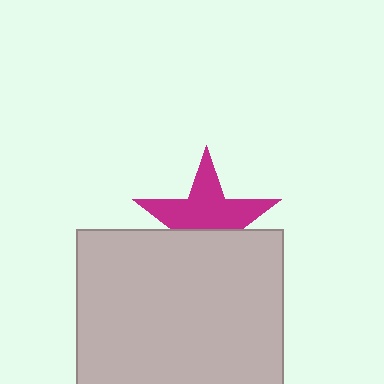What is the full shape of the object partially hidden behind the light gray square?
The partially hidden object is a magenta star.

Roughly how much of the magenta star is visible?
About half of it is visible (roughly 60%).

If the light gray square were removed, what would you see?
You would see the complete magenta star.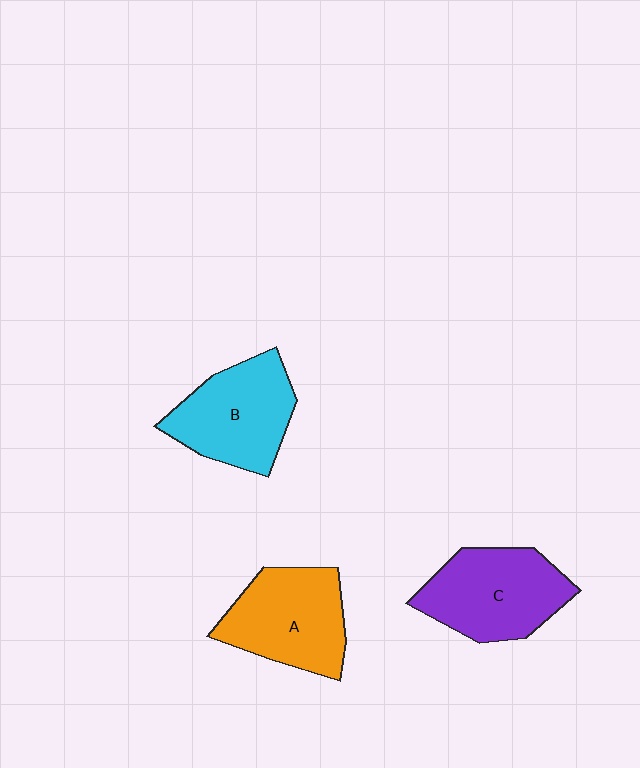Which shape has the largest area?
Shape C (purple).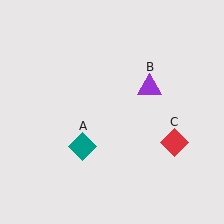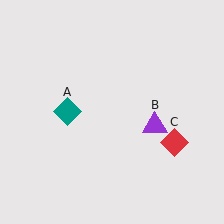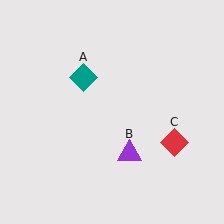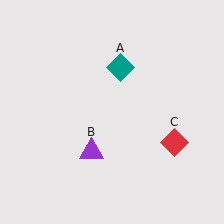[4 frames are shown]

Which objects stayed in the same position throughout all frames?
Red diamond (object C) remained stationary.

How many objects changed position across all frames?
2 objects changed position: teal diamond (object A), purple triangle (object B).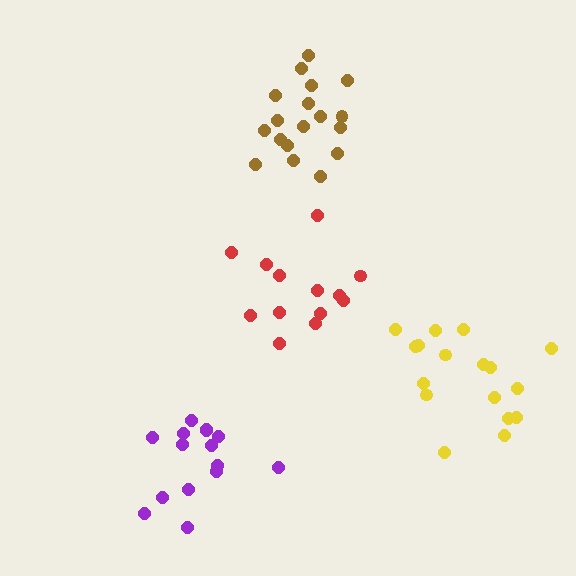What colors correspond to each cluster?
The clusters are colored: red, yellow, brown, purple.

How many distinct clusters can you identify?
There are 4 distinct clusters.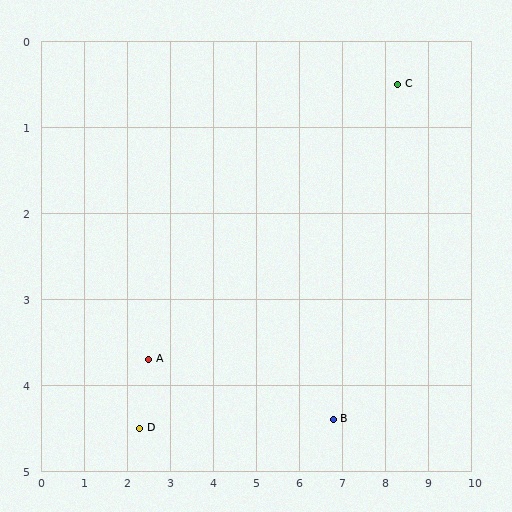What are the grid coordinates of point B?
Point B is at approximately (6.8, 4.4).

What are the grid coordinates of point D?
Point D is at approximately (2.3, 4.5).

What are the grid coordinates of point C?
Point C is at approximately (8.3, 0.5).